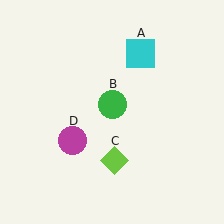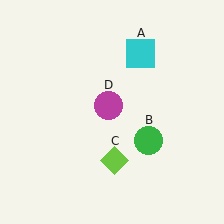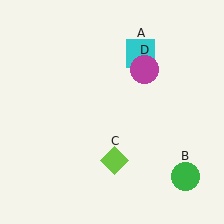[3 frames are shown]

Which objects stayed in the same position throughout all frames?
Cyan square (object A) and lime diamond (object C) remained stationary.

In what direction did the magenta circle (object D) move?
The magenta circle (object D) moved up and to the right.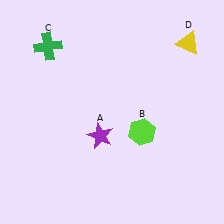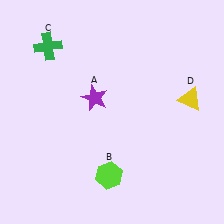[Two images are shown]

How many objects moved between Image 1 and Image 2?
3 objects moved between the two images.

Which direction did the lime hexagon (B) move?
The lime hexagon (B) moved down.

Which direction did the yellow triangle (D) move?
The yellow triangle (D) moved down.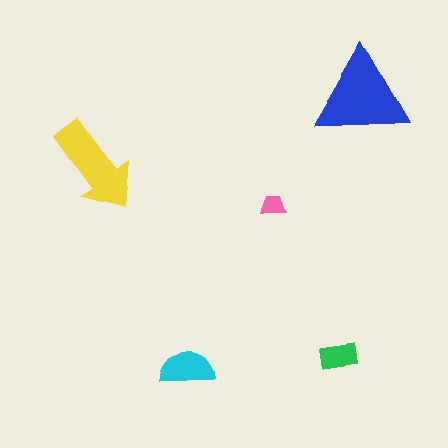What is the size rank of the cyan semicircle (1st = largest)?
3rd.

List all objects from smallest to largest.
The pink trapezoid, the green rectangle, the cyan semicircle, the yellow arrow, the blue triangle.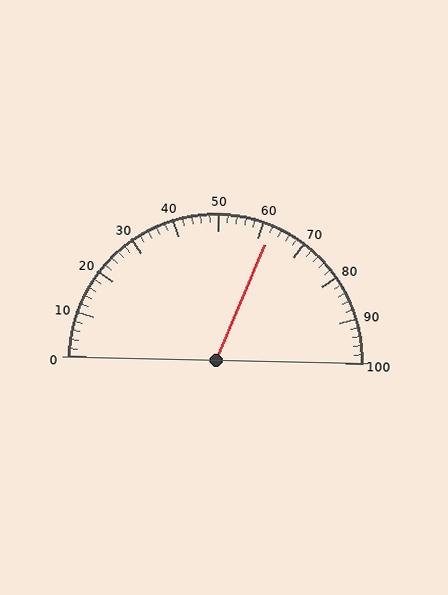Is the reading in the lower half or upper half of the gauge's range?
The reading is in the upper half of the range (0 to 100).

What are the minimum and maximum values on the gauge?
The gauge ranges from 0 to 100.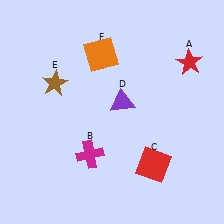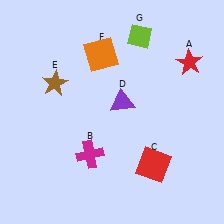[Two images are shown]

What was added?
A lime diamond (G) was added in Image 2.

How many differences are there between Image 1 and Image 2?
There is 1 difference between the two images.